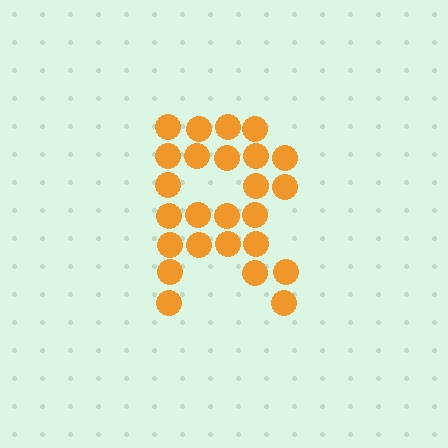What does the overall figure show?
The overall figure shows the letter R.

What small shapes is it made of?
It is made of small circles.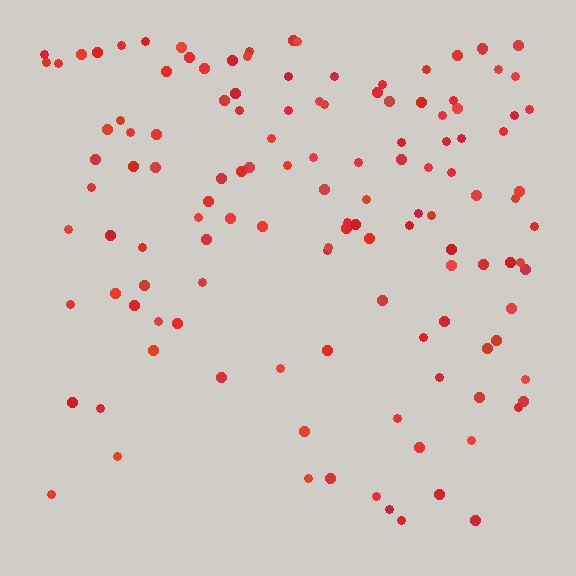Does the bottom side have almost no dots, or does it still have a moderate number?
Still a moderate number, just noticeably fewer than the top.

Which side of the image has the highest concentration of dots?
The top.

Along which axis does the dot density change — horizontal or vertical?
Vertical.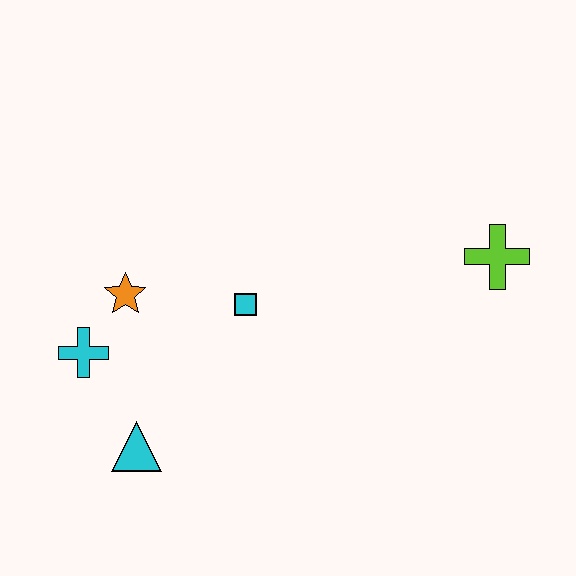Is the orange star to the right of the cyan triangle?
No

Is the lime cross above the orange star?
Yes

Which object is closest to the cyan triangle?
The cyan cross is closest to the cyan triangle.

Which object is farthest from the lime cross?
The cyan cross is farthest from the lime cross.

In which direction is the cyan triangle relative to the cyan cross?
The cyan triangle is below the cyan cross.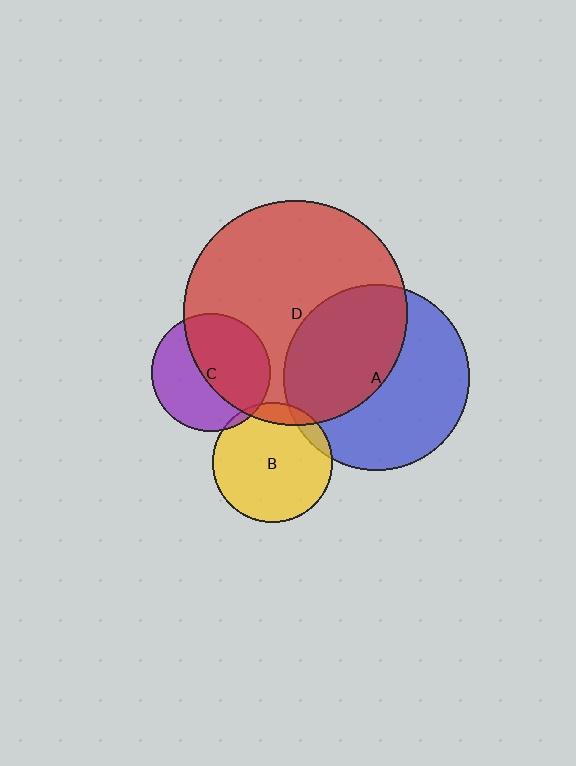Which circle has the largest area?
Circle D (red).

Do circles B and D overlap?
Yes.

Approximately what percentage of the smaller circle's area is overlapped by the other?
Approximately 10%.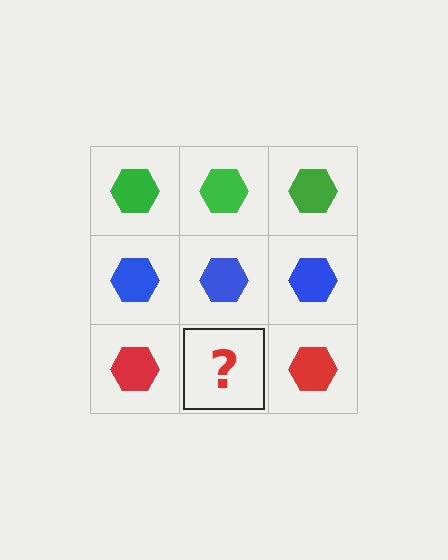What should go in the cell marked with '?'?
The missing cell should contain a red hexagon.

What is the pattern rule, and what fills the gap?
The rule is that each row has a consistent color. The gap should be filled with a red hexagon.